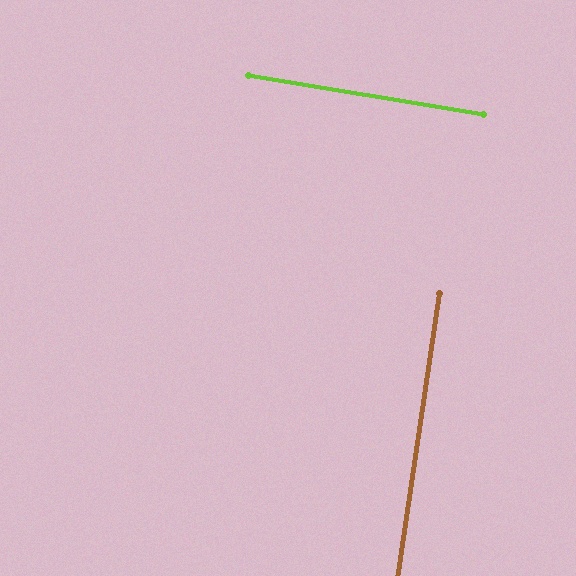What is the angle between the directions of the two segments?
Approximately 89 degrees.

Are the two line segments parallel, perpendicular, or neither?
Perpendicular — they meet at approximately 89°.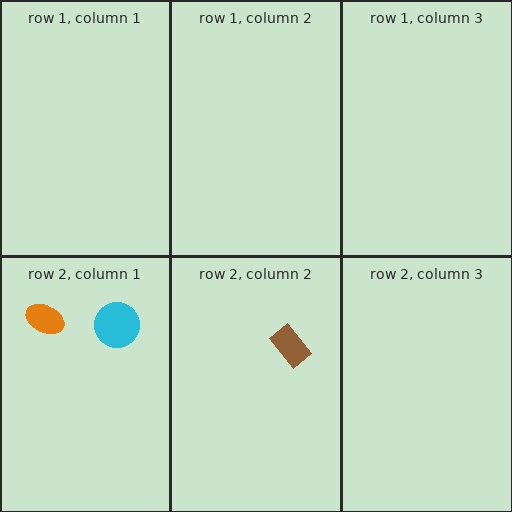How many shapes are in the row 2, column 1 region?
2.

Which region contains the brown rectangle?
The row 2, column 2 region.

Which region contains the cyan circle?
The row 2, column 1 region.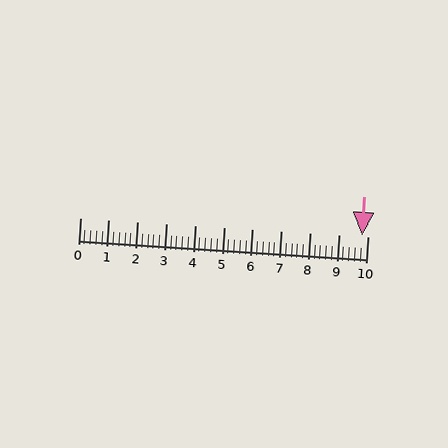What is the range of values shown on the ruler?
The ruler shows values from 0 to 10.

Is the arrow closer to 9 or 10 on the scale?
The arrow is closer to 10.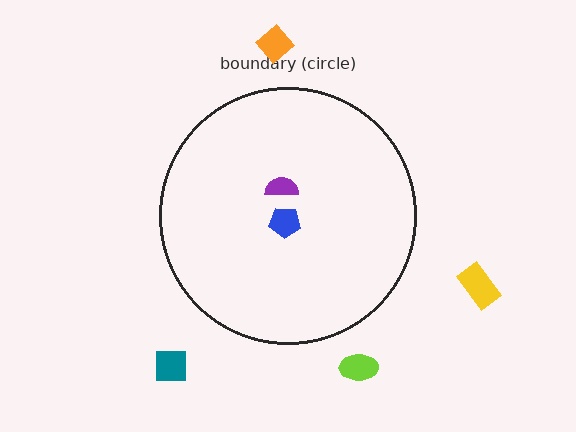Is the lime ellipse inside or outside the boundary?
Outside.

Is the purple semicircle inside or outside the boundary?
Inside.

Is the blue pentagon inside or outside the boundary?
Inside.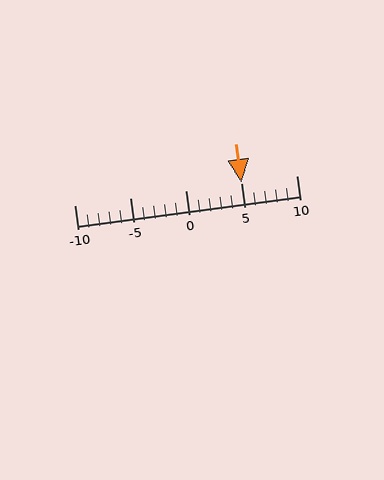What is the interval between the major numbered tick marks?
The major tick marks are spaced 5 units apart.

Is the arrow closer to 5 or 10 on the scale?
The arrow is closer to 5.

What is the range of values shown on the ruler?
The ruler shows values from -10 to 10.